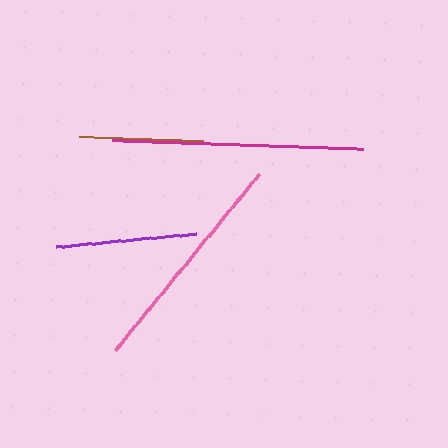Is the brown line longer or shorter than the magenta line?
The magenta line is longer than the brown line.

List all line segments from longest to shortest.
From longest to shortest: magenta, pink, purple, brown.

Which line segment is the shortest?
The brown line is the shortest at approximately 124 pixels.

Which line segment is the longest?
The magenta line is the longest at approximately 251 pixels.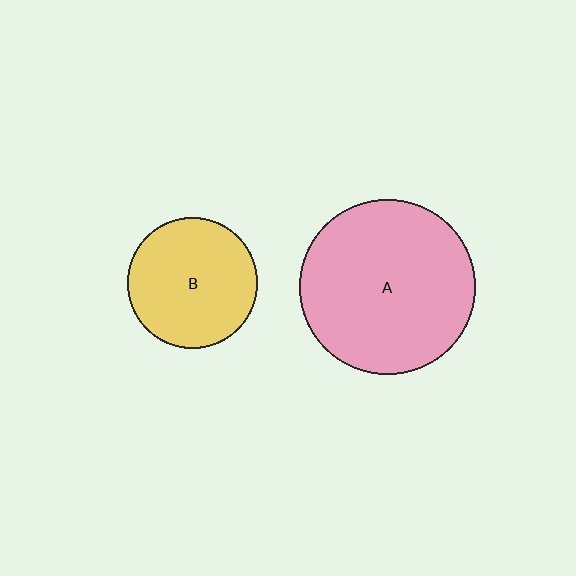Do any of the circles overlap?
No, none of the circles overlap.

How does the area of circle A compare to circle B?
Approximately 1.8 times.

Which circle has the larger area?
Circle A (pink).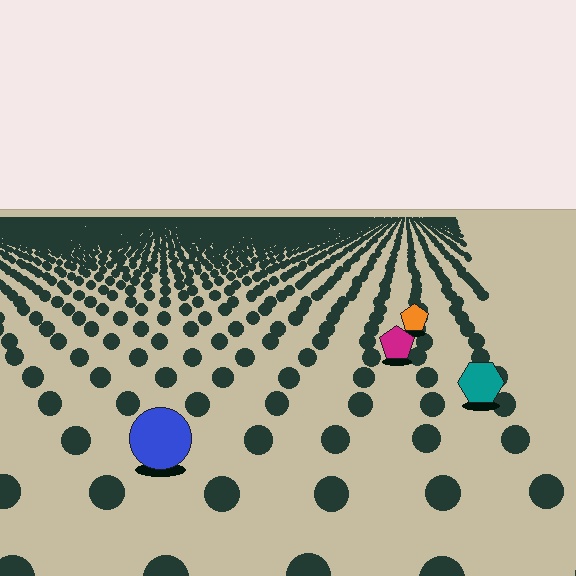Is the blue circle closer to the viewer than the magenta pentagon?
Yes. The blue circle is closer — you can tell from the texture gradient: the ground texture is coarser near it.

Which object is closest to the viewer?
The blue circle is closest. The texture marks near it are larger and more spread out.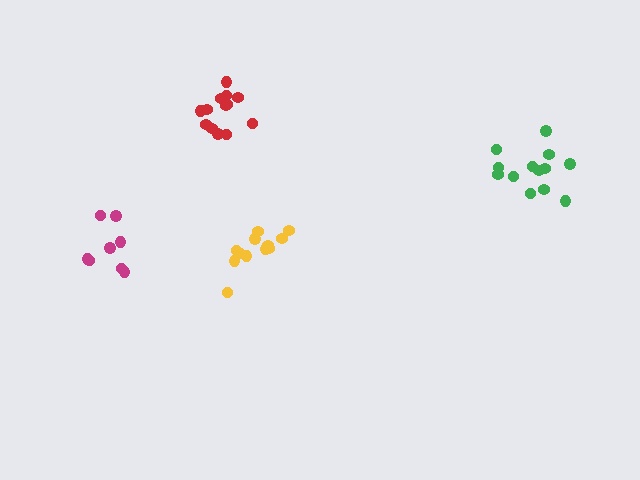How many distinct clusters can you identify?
There are 4 distinct clusters.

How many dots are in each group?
Group 1: 12 dots, Group 2: 13 dots, Group 3: 8 dots, Group 4: 13 dots (46 total).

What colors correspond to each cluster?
The clusters are colored: yellow, green, magenta, red.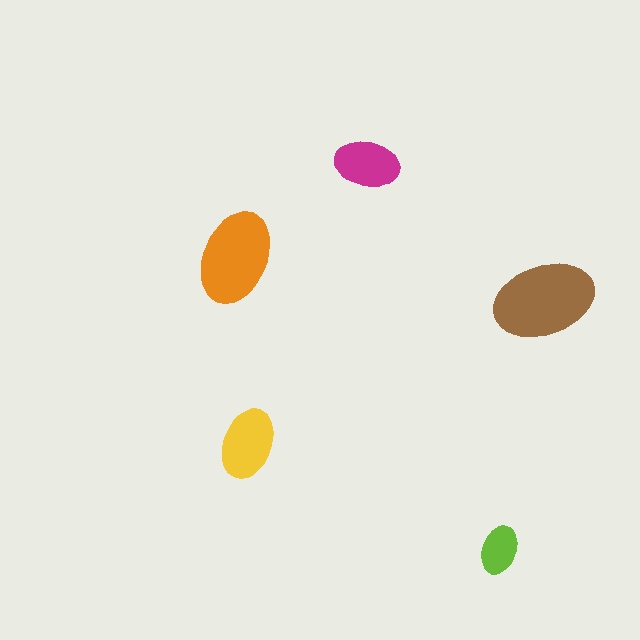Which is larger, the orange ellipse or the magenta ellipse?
The orange one.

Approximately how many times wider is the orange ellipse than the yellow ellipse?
About 1.5 times wider.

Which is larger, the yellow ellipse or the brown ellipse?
The brown one.